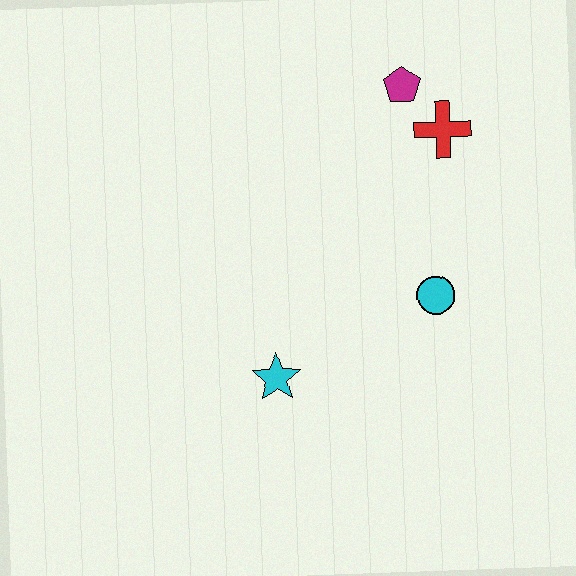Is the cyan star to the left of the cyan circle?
Yes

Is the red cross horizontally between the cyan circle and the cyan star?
No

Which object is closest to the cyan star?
The cyan circle is closest to the cyan star.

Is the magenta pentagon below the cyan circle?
No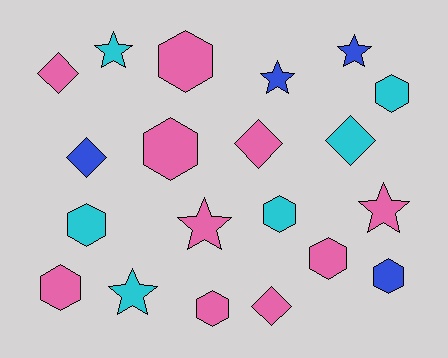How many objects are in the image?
There are 20 objects.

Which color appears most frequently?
Pink, with 10 objects.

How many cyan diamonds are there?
There is 1 cyan diamond.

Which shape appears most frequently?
Hexagon, with 9 objects.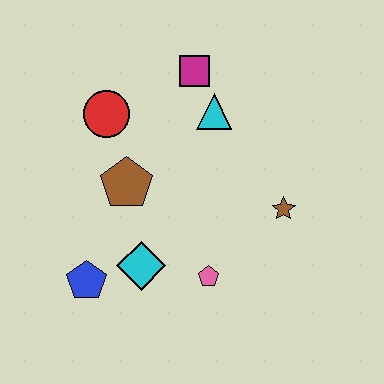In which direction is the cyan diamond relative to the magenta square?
The cyan diamond is below the magenta square.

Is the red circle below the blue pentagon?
No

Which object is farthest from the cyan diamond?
The magenta square is farthest from the cyan diamond.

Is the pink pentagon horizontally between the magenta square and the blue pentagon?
No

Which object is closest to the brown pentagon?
The red circle is closest to the brown pentagon.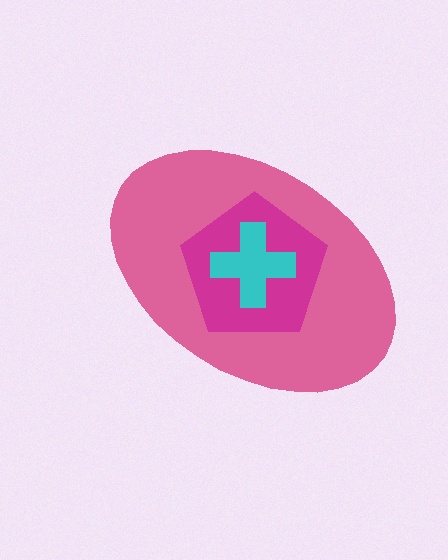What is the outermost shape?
The pink ellipse.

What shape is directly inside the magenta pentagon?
The cyan cross.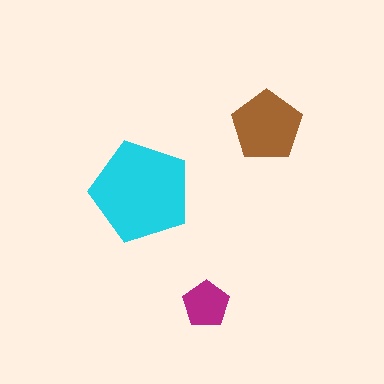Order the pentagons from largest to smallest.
the cyan one, the brown one, the magenta one.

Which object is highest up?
The brown pentagon is topmost.